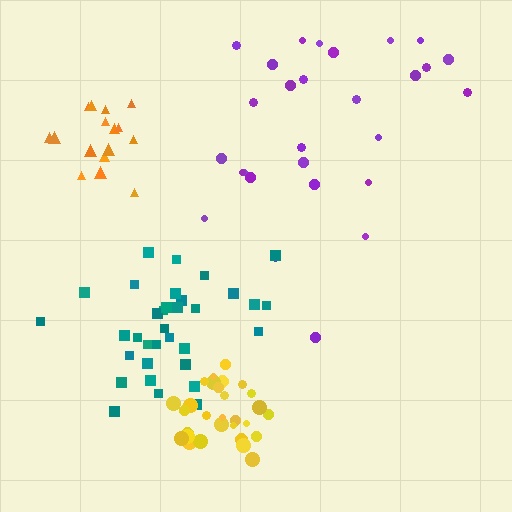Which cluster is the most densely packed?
Yellow.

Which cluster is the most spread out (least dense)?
Purple.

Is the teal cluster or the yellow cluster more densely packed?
Yellow.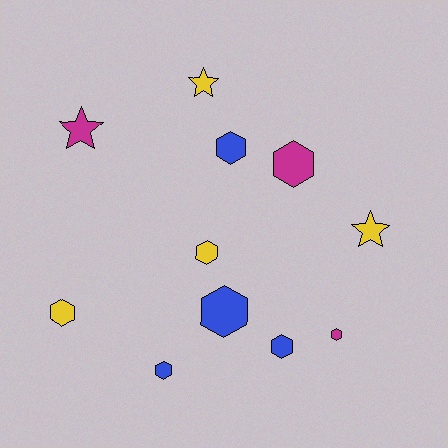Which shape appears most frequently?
Hexagon, with 8 objects.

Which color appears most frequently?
Yellow, with 4 objects.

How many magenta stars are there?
There is 1 magenta star.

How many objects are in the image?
There are 11 objects.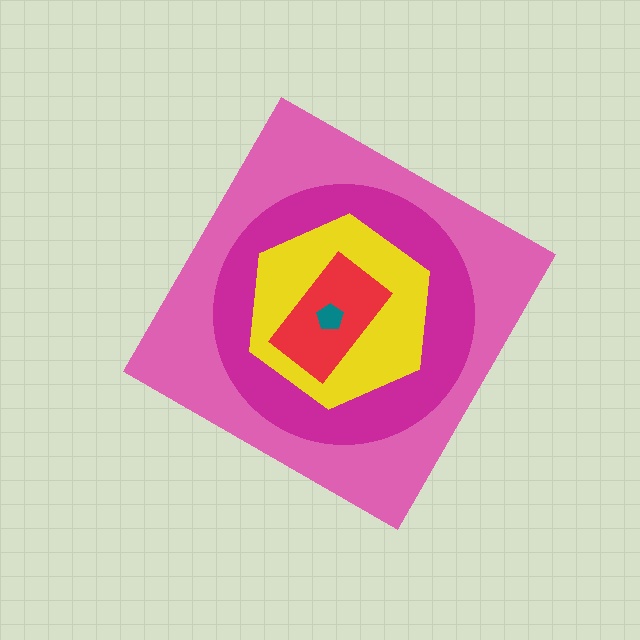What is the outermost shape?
The pink diamond.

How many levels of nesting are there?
5.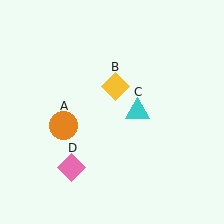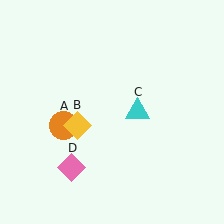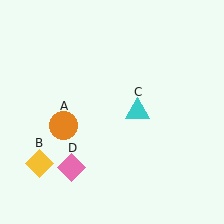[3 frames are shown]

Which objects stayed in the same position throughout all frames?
Orange circle (object A) and cyan triangle (object C) and pink diamond (object D) remained stationary.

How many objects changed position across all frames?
1 object changed position: yellow diamond (object B).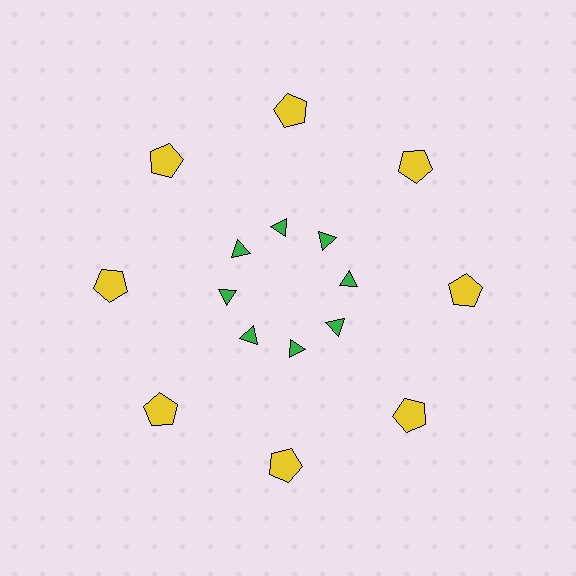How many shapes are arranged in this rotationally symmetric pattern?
There are 16 shapes, arranged in 8 groups of 2.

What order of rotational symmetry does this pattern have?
This pattern has 8-fold rotational symmetry.